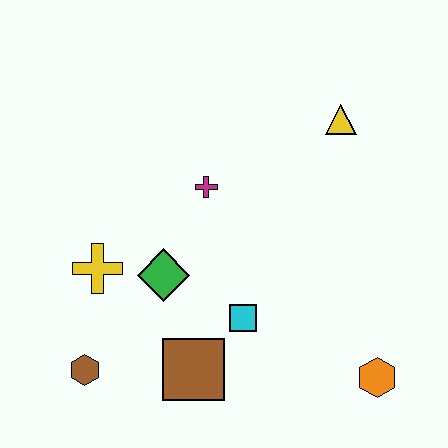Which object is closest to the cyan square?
The brown square is closest to the cyan square.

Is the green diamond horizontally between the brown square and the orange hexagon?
No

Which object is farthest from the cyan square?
The yellow triangle is farthest from the cyan square.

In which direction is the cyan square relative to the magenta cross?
The cyan square is below the magenta cross.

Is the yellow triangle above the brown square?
Yes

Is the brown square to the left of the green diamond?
No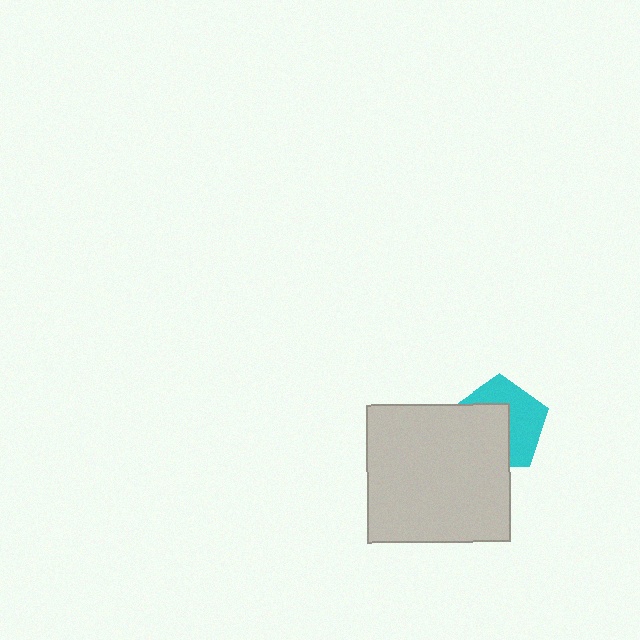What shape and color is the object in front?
The object in front is a light gray rectangle.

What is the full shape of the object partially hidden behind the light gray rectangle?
The partially hidden object is a cyan pentagon.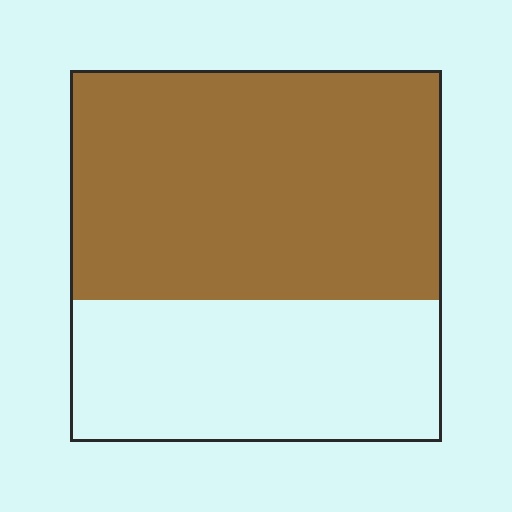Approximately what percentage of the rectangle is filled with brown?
Approximately 60%.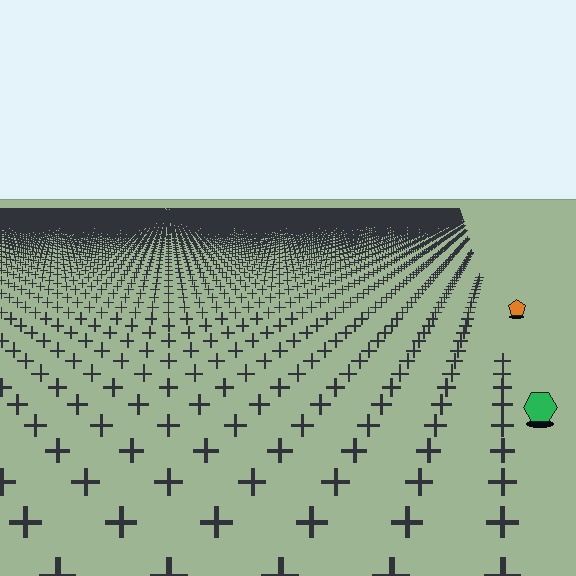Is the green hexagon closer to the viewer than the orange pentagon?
Yes. The green hexagon is closer — you can tell from the texture gradient: the ground texture is coarser near it.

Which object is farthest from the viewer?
The orange pentagon is farthest from the viewer. It appears smaller and the ground texture around it is denser.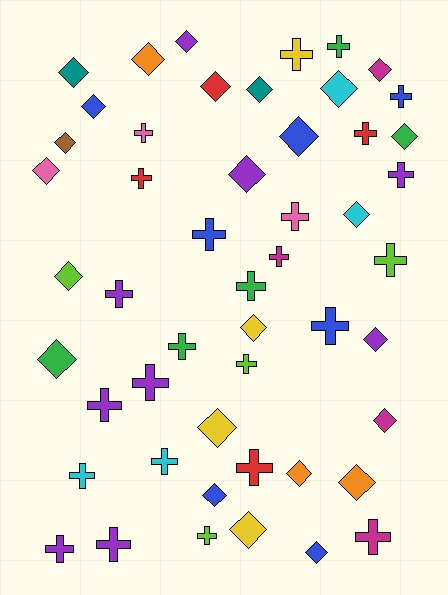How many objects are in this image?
There are 50 objects.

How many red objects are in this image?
There are 4 red objects.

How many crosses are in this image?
There are 25 crosses.